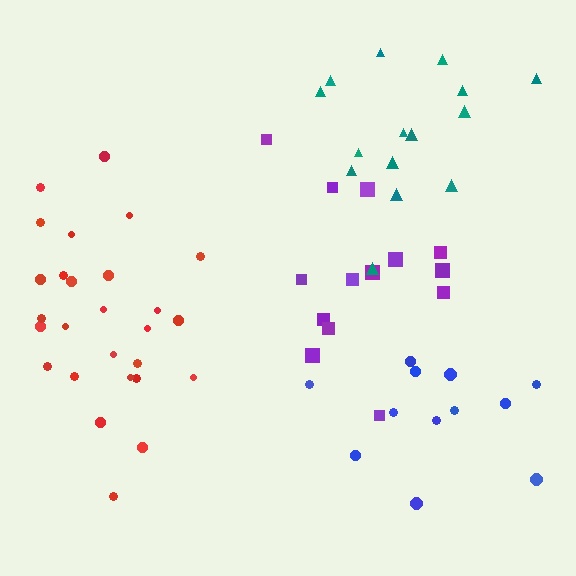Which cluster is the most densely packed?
Red.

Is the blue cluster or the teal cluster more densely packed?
Teal.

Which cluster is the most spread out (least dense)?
Blue.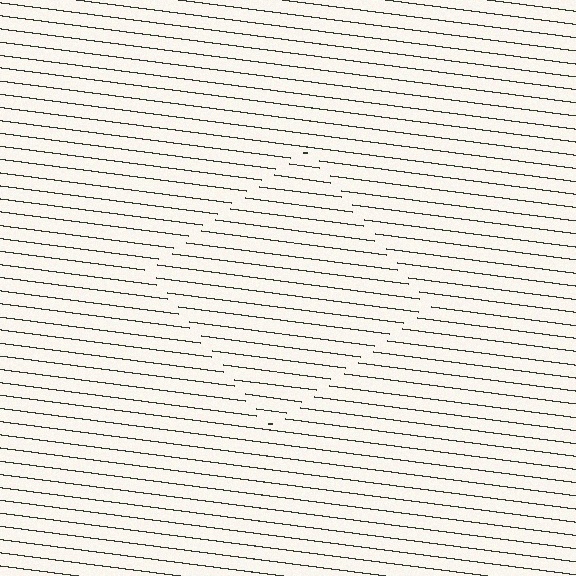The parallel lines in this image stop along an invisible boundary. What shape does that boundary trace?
An illusory square. The interior of the shape contains the same grating, shifted by half a period — the contour is defined by the phase discontinuity where line-ends from the inner and outer gratings abut.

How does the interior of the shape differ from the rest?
The interior of the shape contains the same grating, shifted by half a period — the contour is defined by the phase discontinuity where line-ends from the inner and outer gratings abut.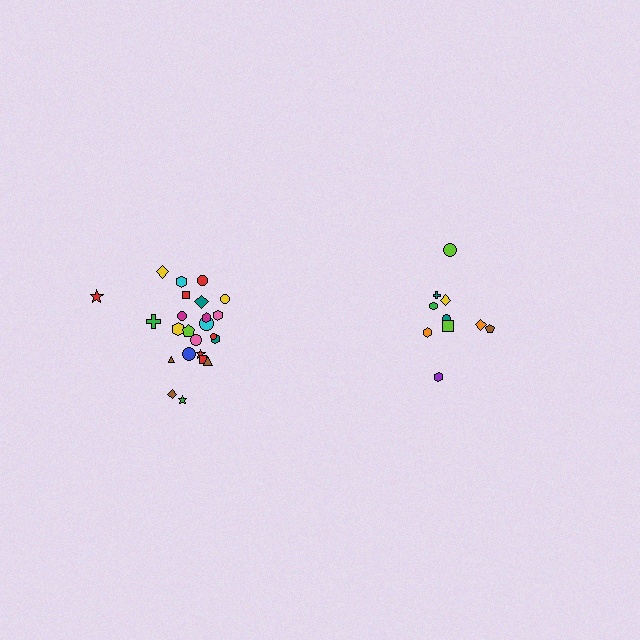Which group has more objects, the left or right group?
The left group.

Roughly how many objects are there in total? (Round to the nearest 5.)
Roughly 35 objects in total.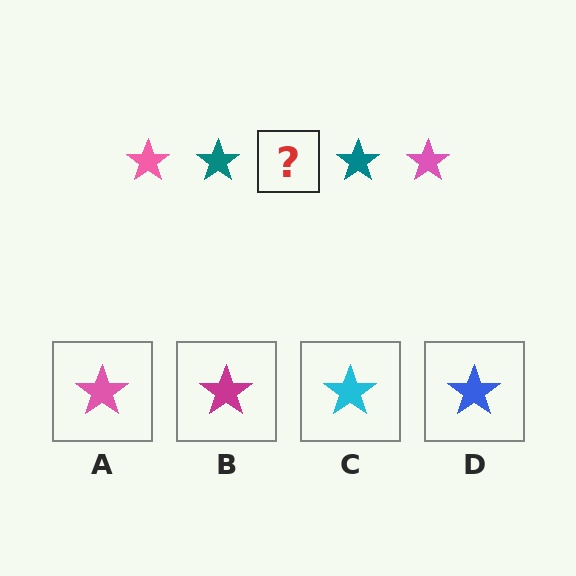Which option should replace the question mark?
Option A.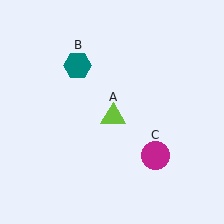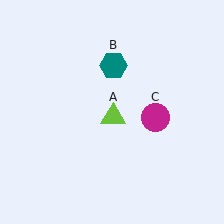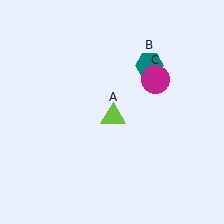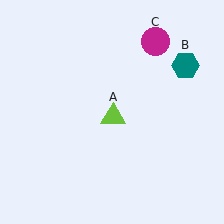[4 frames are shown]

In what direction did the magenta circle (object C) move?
The magenta circle (object C) moved up.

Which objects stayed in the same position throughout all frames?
Lime triangle (object A) remained stationary.